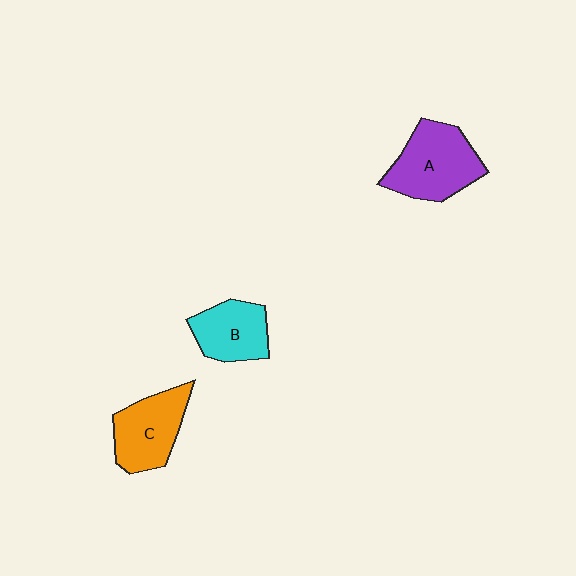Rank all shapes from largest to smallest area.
From largest to smallest: A (purple), C (orange), B (cyan).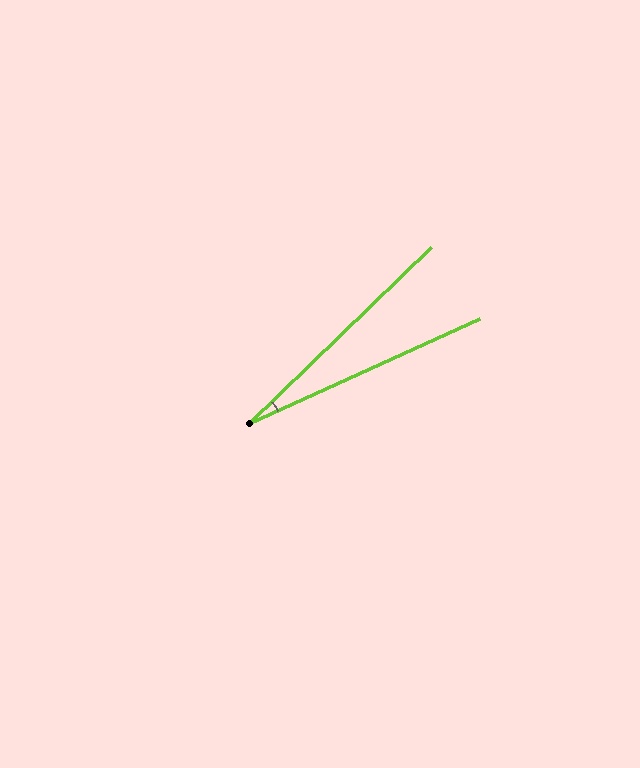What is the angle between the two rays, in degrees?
Approximately 19 degrees.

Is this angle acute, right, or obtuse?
It is acute.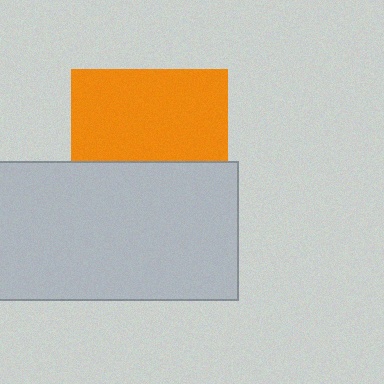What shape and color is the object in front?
The object in front is a light gray rectangle.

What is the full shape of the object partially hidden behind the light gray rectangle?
The partially hidden object is an orange square.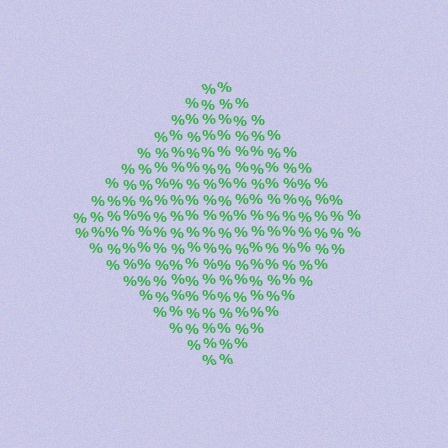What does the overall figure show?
The overall figure shows a diamond.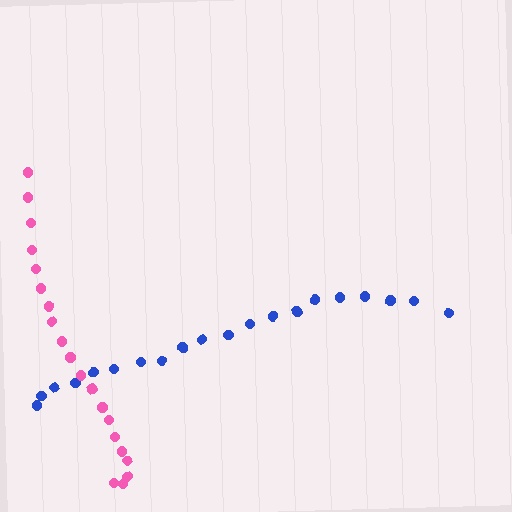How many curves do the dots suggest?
There are 2 distinct paths.